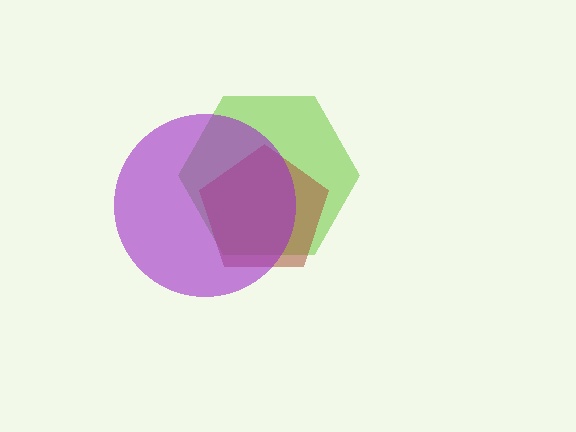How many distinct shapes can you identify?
There are 3 distinct shapes: a lime hexagon, a brown pentagon, a purple circle.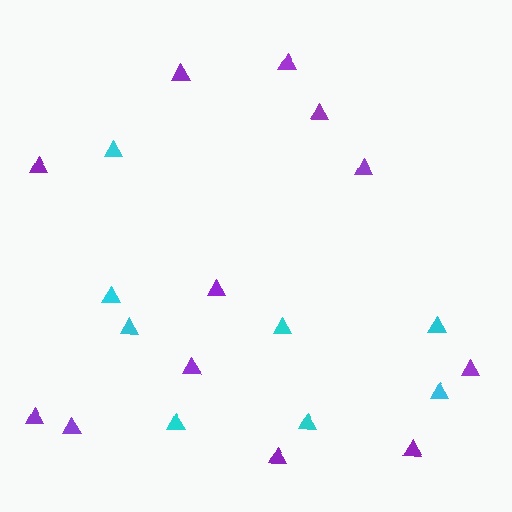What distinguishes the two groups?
There are 2 groups: one group of purple triangles (12) and one group of cyan triangles (8).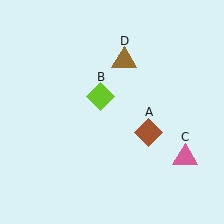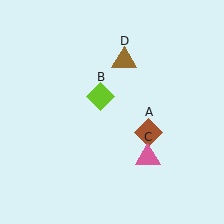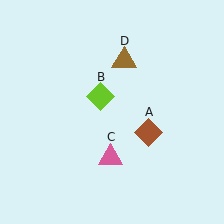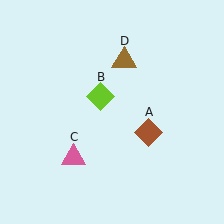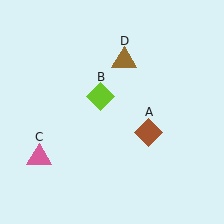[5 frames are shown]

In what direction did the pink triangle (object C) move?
The pink triangle (object C) moved left.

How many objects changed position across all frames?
1 object changed position: pink triangle (object C).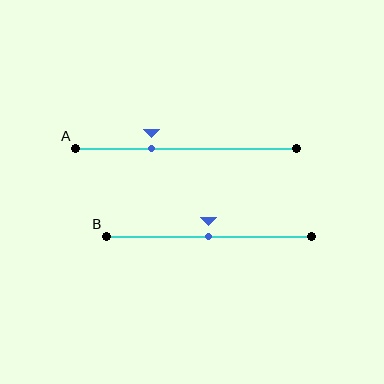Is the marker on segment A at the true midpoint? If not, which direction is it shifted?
No, the marker on segment A is shifted to the left by about 16% of the segment length.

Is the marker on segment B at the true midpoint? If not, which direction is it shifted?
Yes, the marker on segment B is at the true midpoint.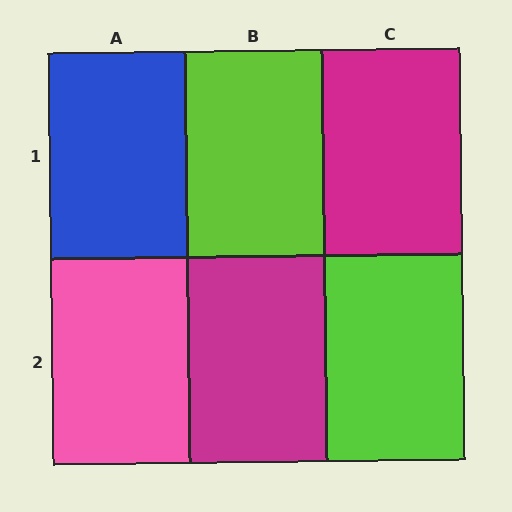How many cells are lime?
2 cells are lime.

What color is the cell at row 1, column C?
Magenta.